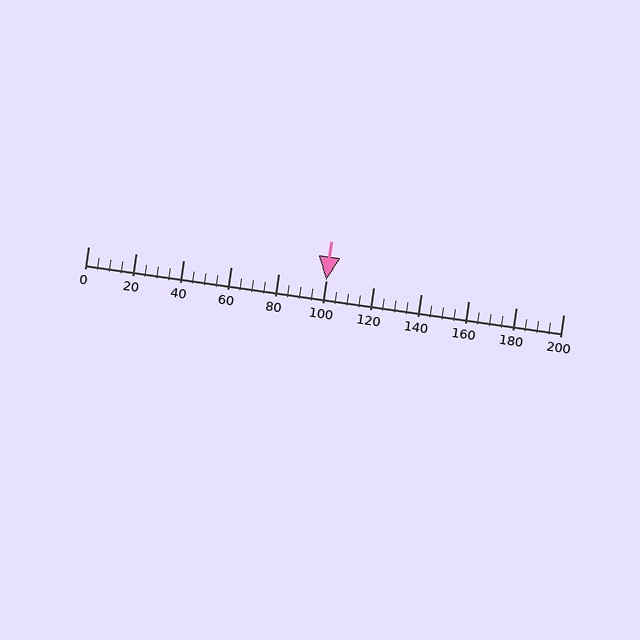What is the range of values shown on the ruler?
The ruler shows values from 0 to 200.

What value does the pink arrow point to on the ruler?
The pink arrow points to approximately 100.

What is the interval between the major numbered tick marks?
The major tick marks are spaced 20 units apart.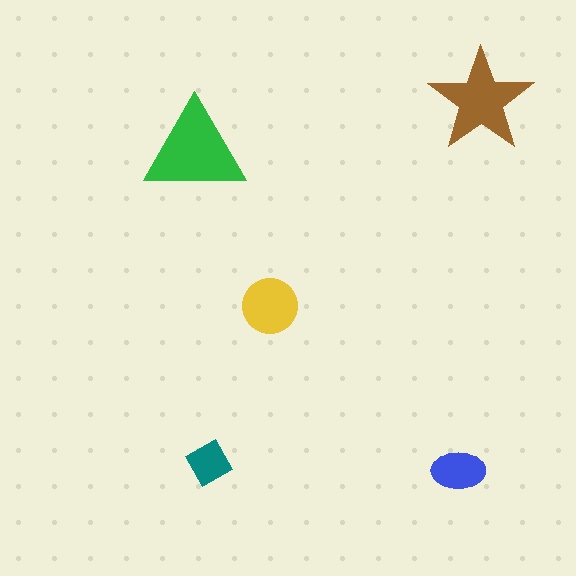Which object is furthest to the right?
The brown star is rightmost.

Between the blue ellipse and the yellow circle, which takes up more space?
The yellow circle.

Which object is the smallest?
The teal square.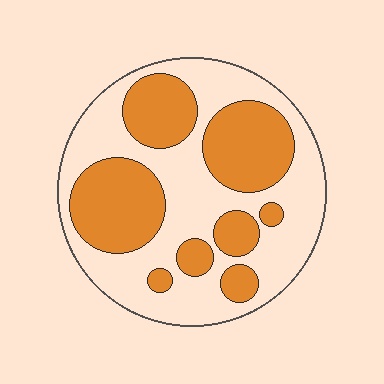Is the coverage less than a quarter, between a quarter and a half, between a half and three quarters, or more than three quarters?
Between a quarter and a half.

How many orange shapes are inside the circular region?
8.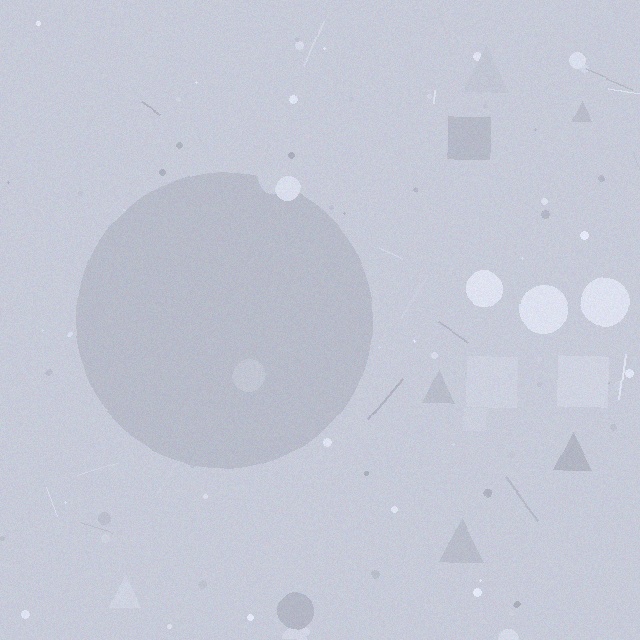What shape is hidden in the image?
A circle is hidden in the image.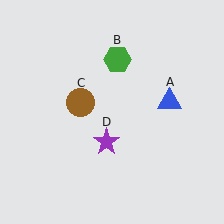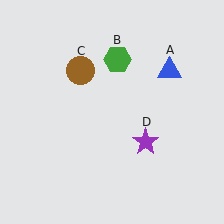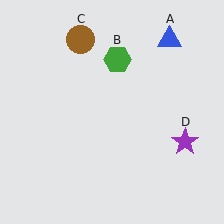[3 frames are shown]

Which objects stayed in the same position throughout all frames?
Green hexagon (object B) remained stationary.